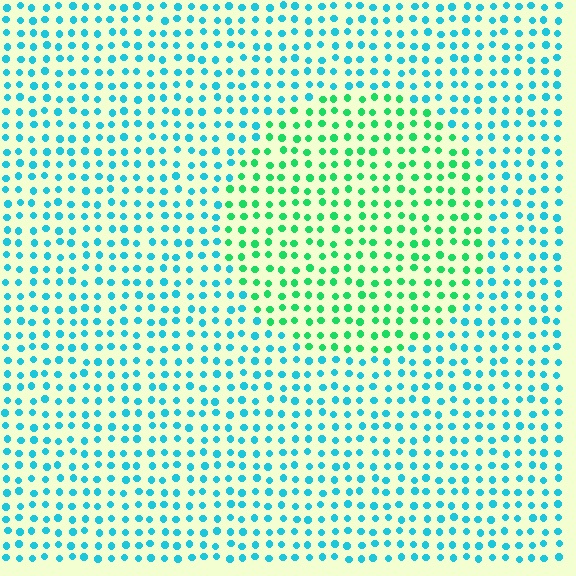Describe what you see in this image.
The image is filled with small cyan elements in a uniform arrangement. A circle-shaped region is visible where the elements are tinted to a slightly different hue, forming a subtle color boundary.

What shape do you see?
I see a circle.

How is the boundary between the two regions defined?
The boundary is defined purely by a slight shift in hue (about 45 degrees). Spacing, size, and orientation are identical on both sides.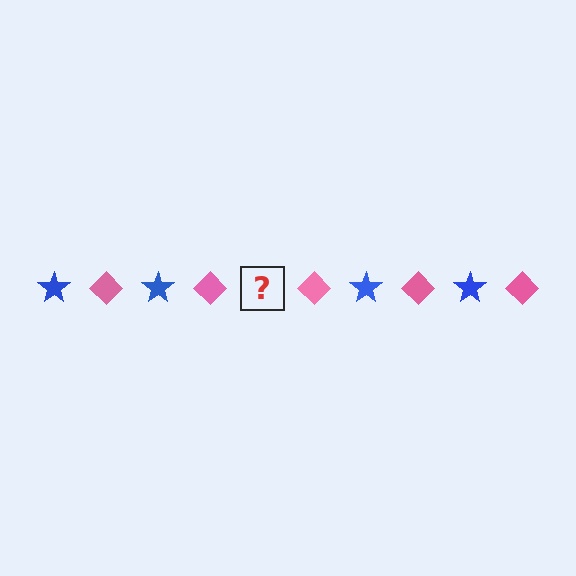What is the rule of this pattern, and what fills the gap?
The rule is that the pattern alternates between blue star and pink diamond. The gap should be filled with a blue star.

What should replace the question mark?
The question mark should be replaced with a blue star.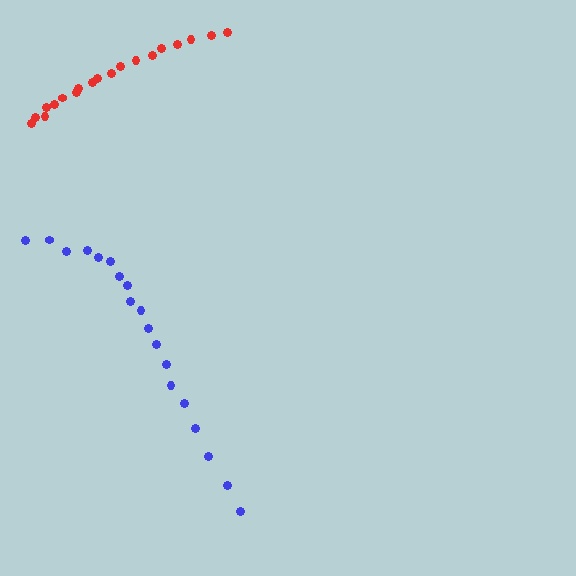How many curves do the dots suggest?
There are 2 distinct paths.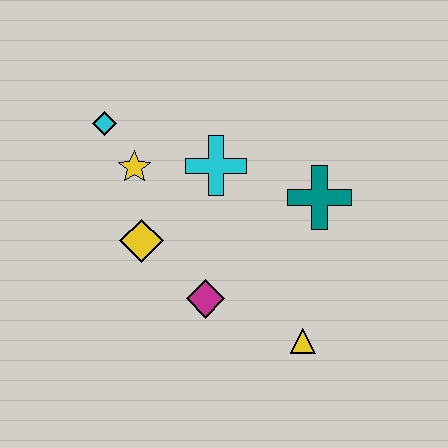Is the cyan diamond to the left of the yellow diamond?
Yes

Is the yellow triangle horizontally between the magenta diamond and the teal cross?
Yes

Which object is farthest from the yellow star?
The yellow triangle is farthest from the yellow star.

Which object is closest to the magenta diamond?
The yellow diamond is closest to the magenta diamond.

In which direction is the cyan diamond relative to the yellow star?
The cyan diamond is above the yellow star.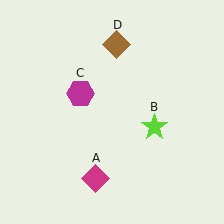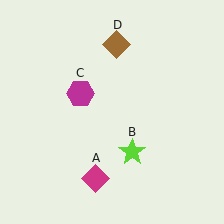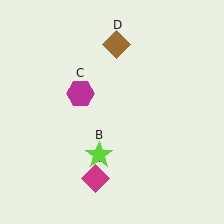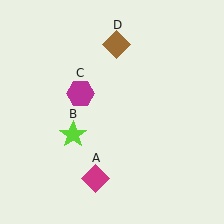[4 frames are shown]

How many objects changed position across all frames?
1 object changed position: lime star (object B).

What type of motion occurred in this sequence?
The lime star (object B) rotated clockwise around the center of the scene.